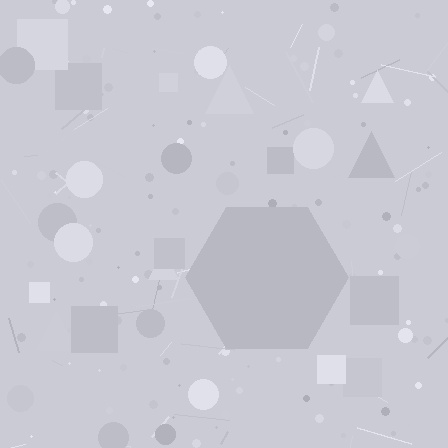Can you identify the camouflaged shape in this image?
The camouflaged shape is a hexagon.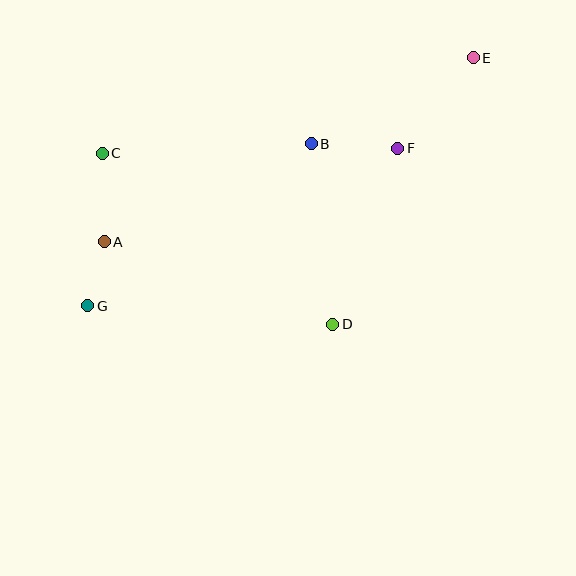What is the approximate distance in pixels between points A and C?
The distance between A and C is approximately 88 pixels.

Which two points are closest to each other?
Points A and G are closest to each other.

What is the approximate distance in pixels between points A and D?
The distance between A and D is approximately 243 pixels.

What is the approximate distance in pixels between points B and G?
The distance between B and G is approximately 276 pixels.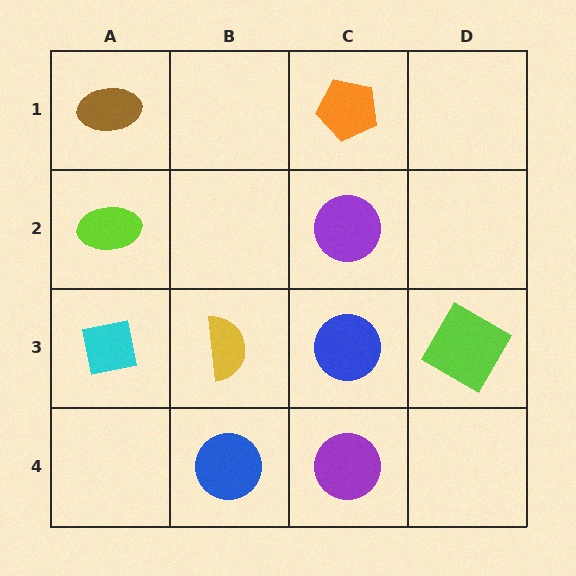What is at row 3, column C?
A blue circle.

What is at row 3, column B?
A yellow semicircle.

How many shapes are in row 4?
2 shapes.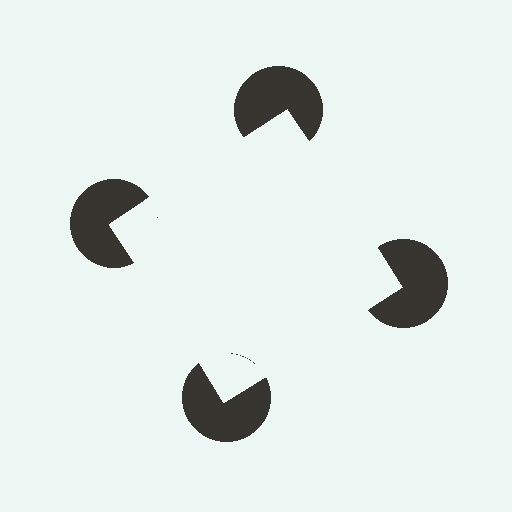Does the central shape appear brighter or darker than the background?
It typically appears slightly brighter than the background, even though no actual brightness change is drawn.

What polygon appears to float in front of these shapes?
An illusory square — its edges are inferred from the aligned wedge cuts in the pac-man discs, not physically drawn.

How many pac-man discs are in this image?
There are 4 — one at each vertex of the illusory square.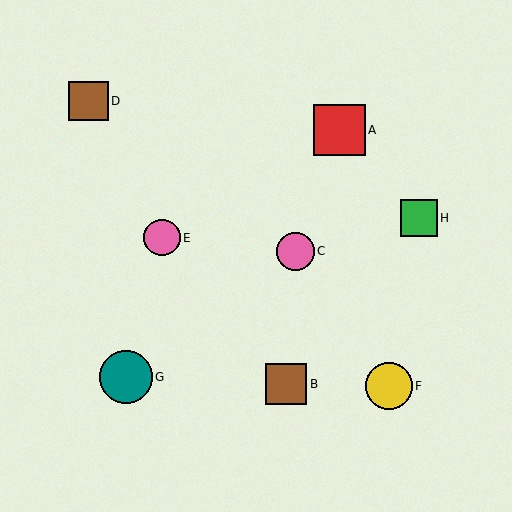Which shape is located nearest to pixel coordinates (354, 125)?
The red square (labeled A) at (339, 130) is nearest to that location.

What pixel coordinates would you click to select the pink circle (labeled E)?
Click at (162, 238) to select the pink circle E.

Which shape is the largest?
The teal circle (labeled G) is the largest.